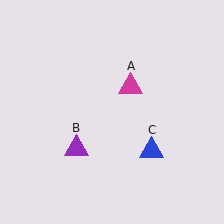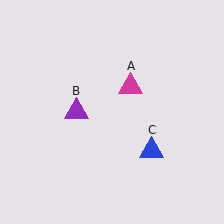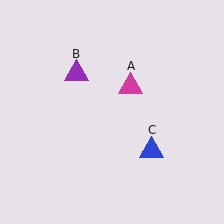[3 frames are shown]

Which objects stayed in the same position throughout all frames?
Magenta triangle (object A) and blue triangle (object C) remained stationary.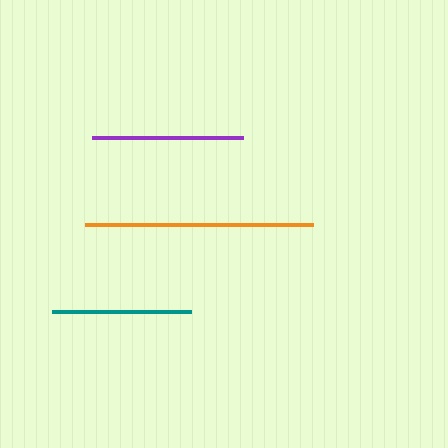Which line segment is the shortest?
The teal line is the shortest at approximately 139 pixels.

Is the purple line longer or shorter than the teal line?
The purple line is longer than the teal line.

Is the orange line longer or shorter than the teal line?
The orange line is longer than the teal line.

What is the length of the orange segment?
The orange segment is approximately 228 pixels long.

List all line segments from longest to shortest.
From longest to shortest: orange, purple, teal.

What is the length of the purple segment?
The purple segment is approximately 151 pixels long.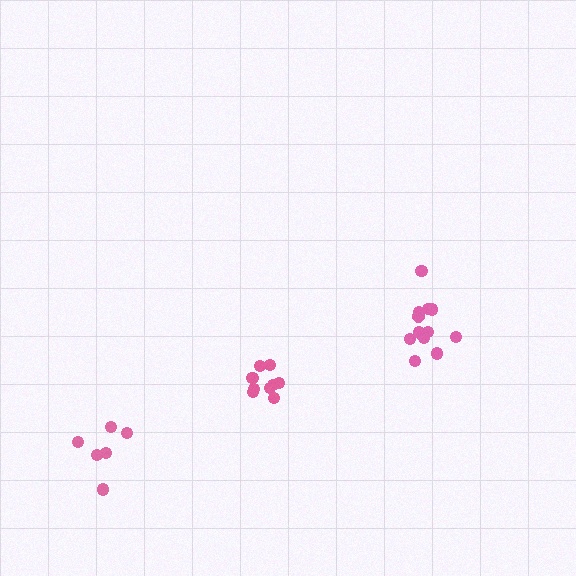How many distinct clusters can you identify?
There are 3 distinct clusters.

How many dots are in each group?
Group 1: 6 dots, Group 2: 9 dots, Group 3: 12 dots (27 total).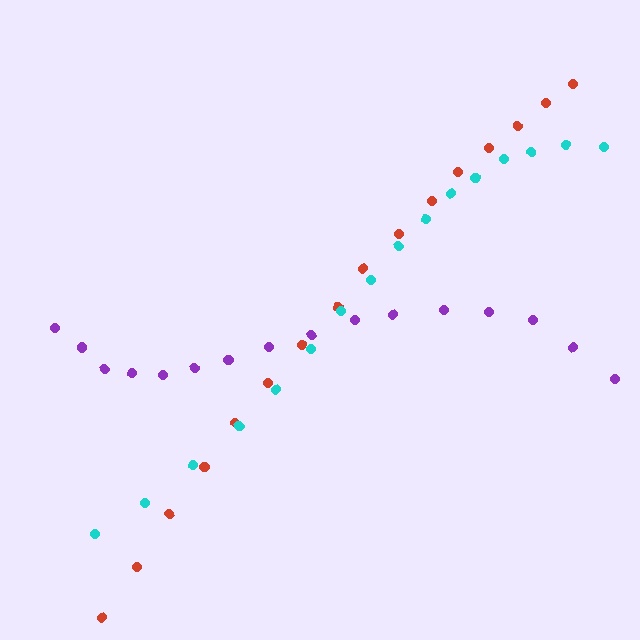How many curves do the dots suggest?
There are 3 distinct paths.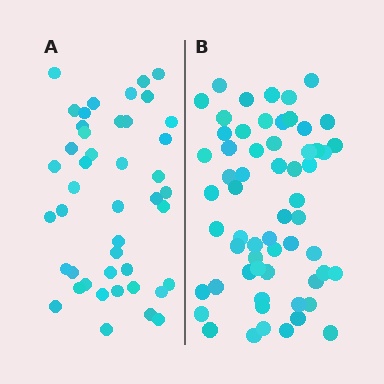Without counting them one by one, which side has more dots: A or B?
Region B (the right region) has more dots.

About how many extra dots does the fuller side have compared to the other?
Region B has approximately 15 more dots than region A.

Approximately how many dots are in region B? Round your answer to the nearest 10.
About 60 dots.